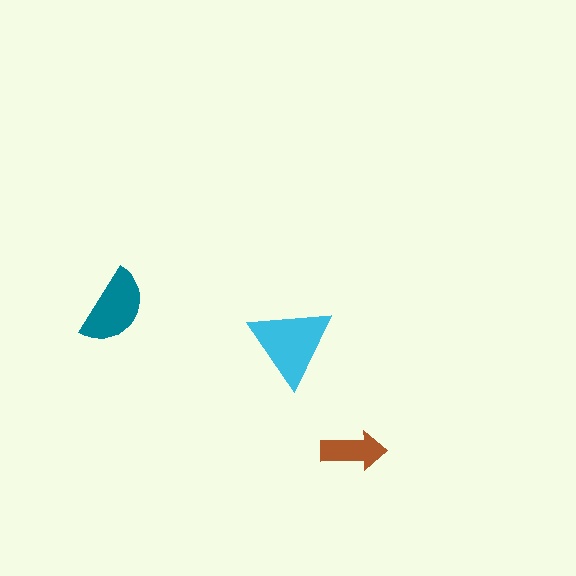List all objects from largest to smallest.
The cyan triangle, the teal semicircle, the brown arrow.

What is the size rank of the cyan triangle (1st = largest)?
1st.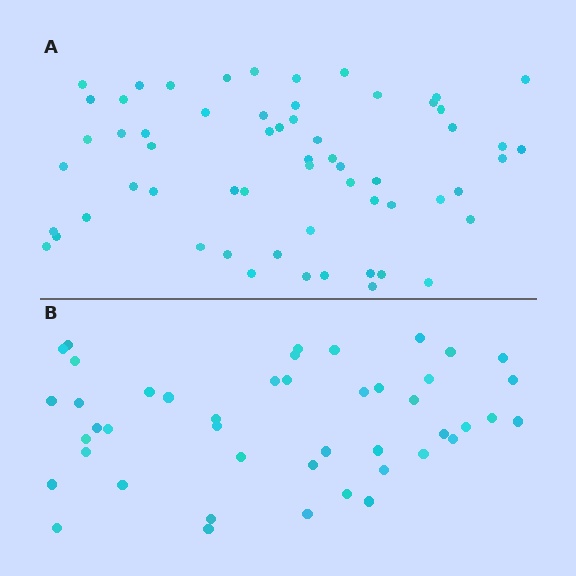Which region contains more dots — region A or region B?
Region A (the top region) has more dots.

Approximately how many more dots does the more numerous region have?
Region A has approximately 15 more dots than region B.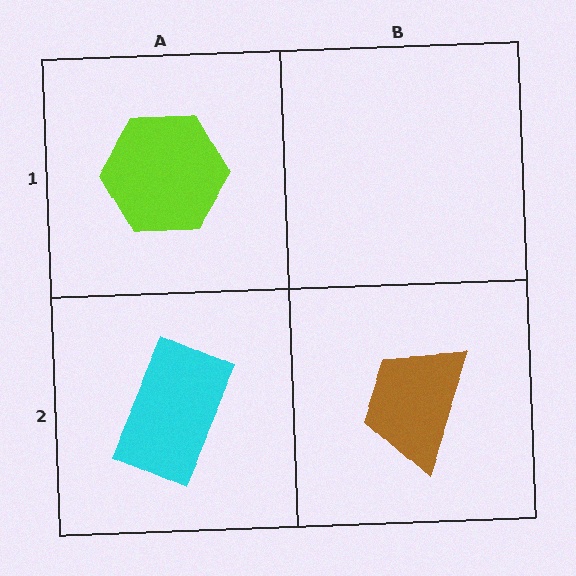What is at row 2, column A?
A cyan rectangle.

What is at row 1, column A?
A lime hexagon.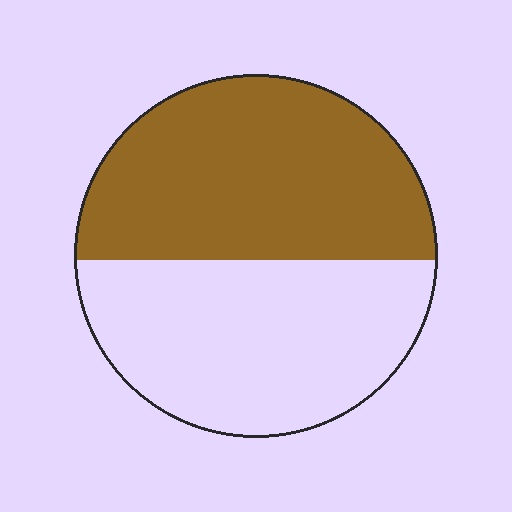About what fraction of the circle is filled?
About one half (1/2).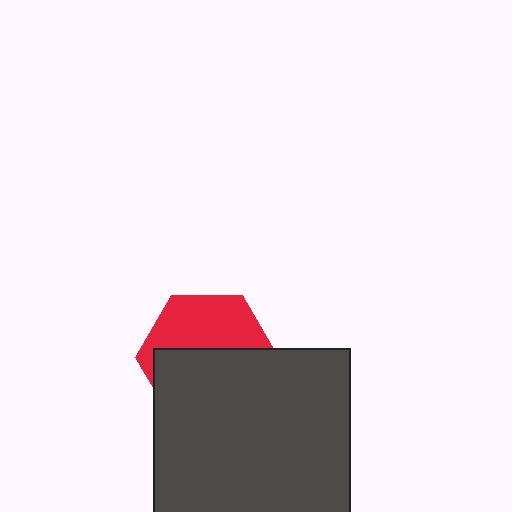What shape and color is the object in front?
The object in front is a dark gray rectangle.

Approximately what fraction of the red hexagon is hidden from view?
Roughly 57% of the red hexagon is hidden behind the dark gray rectangle.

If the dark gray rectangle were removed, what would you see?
You would see the complete red hexagon.